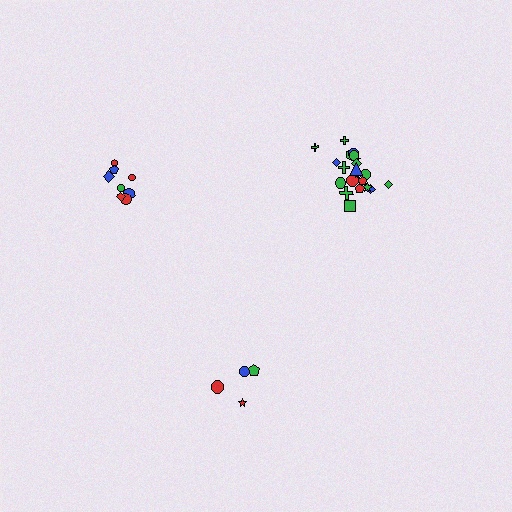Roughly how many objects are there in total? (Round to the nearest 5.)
Roughly 35 objects in total.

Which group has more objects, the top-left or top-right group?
The top-right group.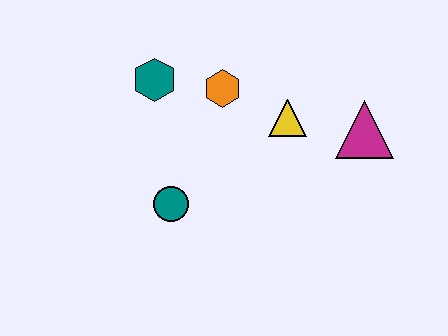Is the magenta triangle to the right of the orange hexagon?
Yes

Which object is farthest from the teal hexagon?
The magenta triangle is farthest from the teal hexagon.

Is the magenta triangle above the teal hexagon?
No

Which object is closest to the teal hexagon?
The orange hexagon is closest to the teal hexagon.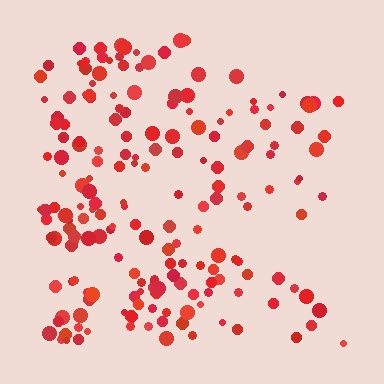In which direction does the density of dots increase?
From right to left, with the left side densest.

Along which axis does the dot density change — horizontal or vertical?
Horizontal.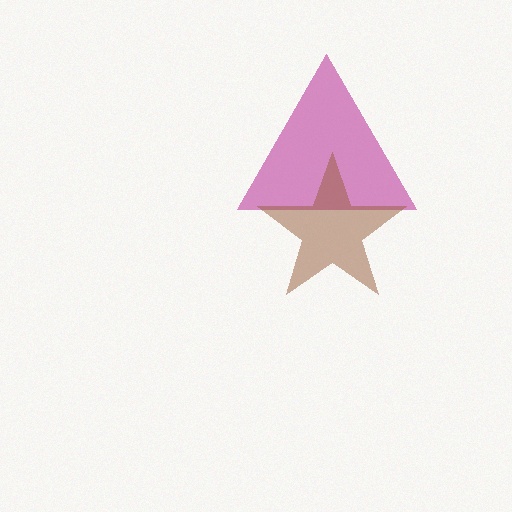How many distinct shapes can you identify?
There are 2 distinct shapes: a magenta triangle, a brown star.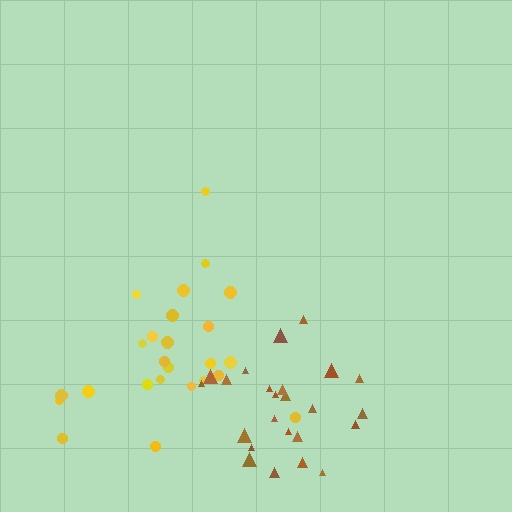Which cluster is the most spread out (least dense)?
Yellow.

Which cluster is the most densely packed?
Brown.